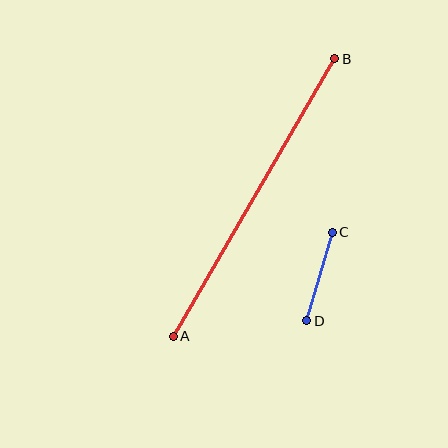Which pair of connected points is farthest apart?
Points A and B are farthest apart.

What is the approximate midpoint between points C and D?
The midpoint is at approximately (319, 277) pixels.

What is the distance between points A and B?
The distance is approximately 321 pixels.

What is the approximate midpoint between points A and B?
The midpoint is at approximately (254, 198) pixels.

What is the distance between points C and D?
The distance is approximately 92 pixels.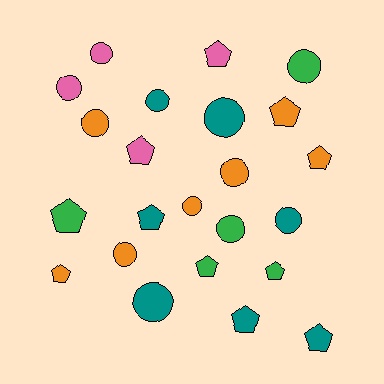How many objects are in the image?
There are 23 objects.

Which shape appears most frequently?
Circle, with 12 objects.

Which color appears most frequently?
Teal, with 7 objects.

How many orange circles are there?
There are 4 orange circles.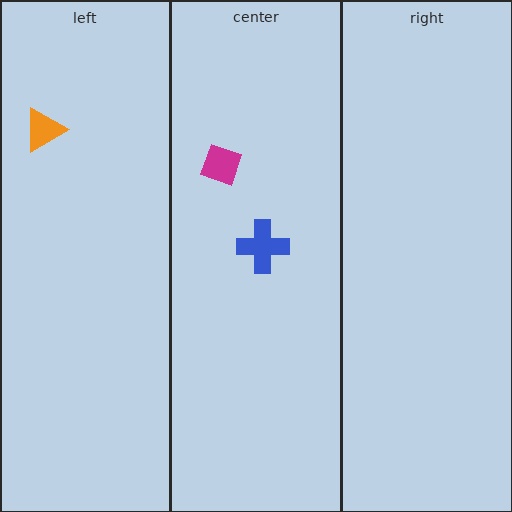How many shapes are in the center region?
2.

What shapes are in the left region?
The orange triangle.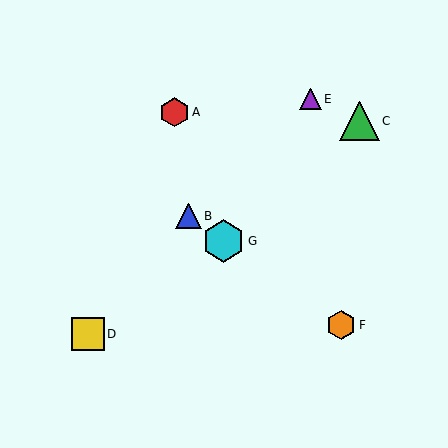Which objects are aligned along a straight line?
Objects B, F, G are aligned along a straight line.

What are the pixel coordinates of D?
Object D is at (88, 334).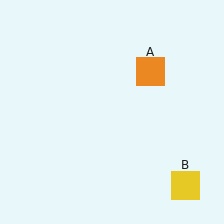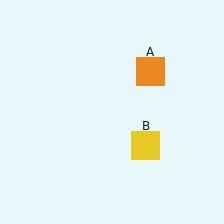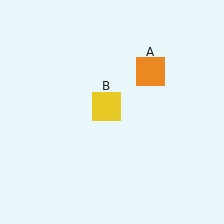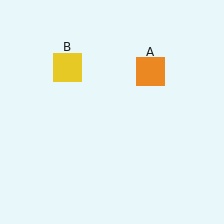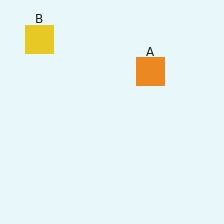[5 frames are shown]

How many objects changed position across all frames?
1 object changed position: yellow square (object B).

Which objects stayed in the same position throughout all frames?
Orange square (object A) remained stationary.